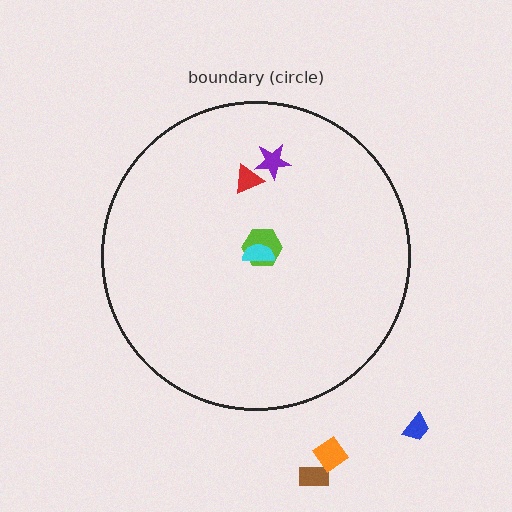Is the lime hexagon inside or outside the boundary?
Inside.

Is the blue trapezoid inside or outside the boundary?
Outside.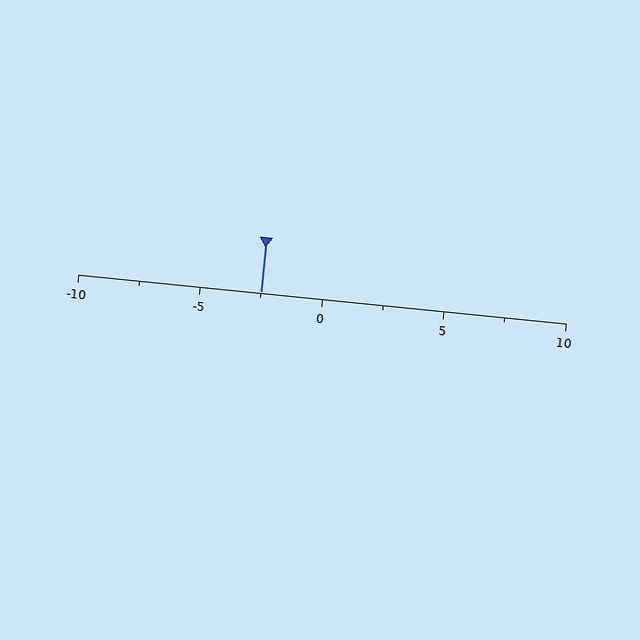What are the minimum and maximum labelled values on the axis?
The axis runs from -10 to 10.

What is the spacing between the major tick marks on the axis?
The major ticks are spaced 5 apart.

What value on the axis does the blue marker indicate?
The marker indicates approximately -2.5.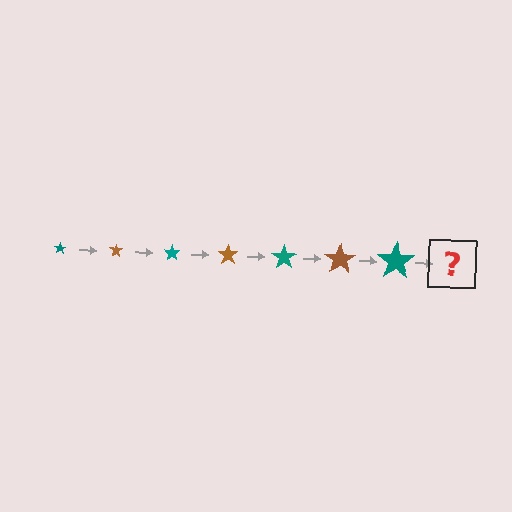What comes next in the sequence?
The next element should be a brown star, larger than the previous one.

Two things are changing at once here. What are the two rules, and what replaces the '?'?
The two rules are that the star grows larger each step and the color cycles through teal and brown. The '?' should be a brown star, larger than the previous one.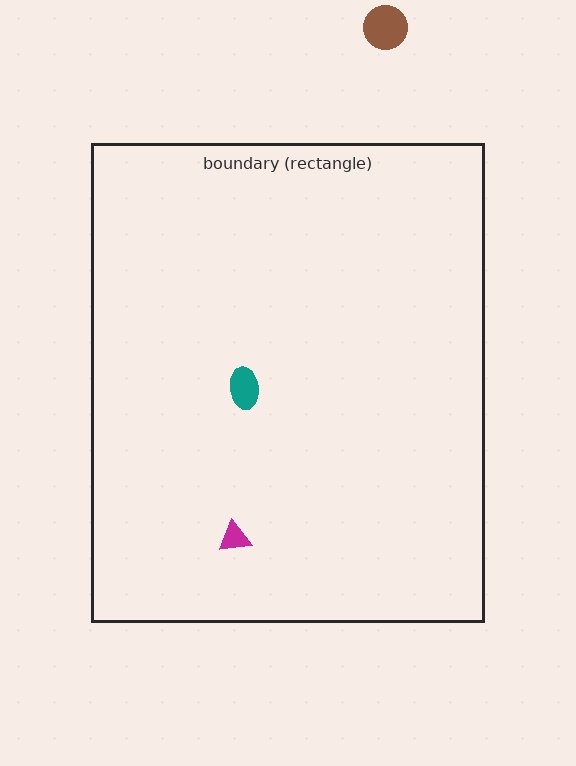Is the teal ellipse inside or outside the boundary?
Inside.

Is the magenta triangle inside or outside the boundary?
Inside.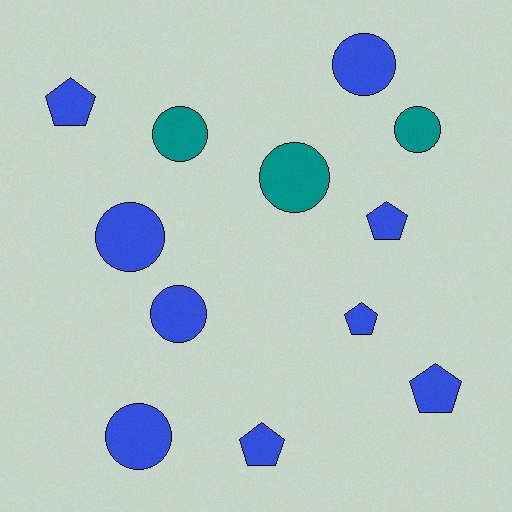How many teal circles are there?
There are 3 teal circles.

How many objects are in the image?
There are 12 objects.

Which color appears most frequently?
Blue, with 9 objects.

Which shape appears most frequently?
Circle, with 7 objects.